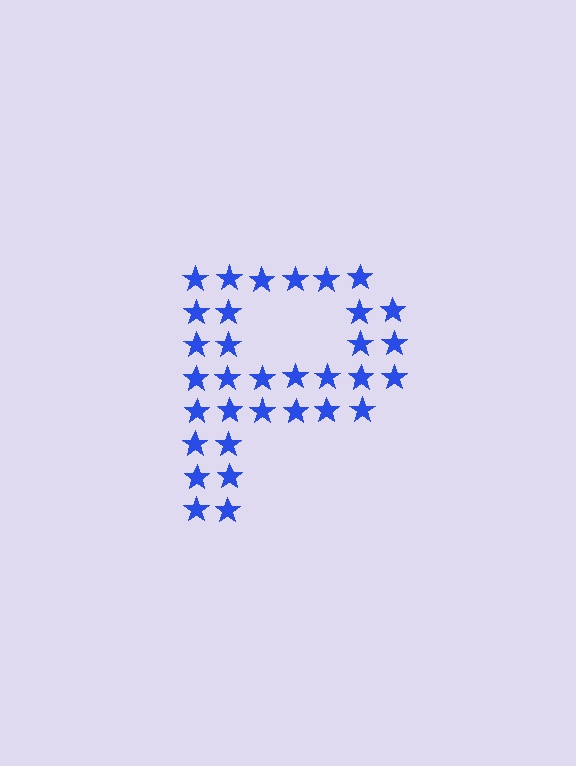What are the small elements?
The small elements are stars.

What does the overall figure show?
The overall figure shows the letter P.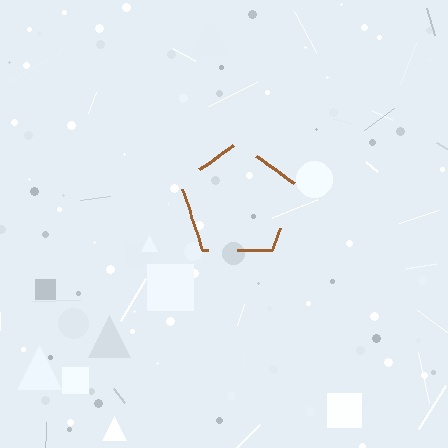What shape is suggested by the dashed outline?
The dashed outline suggests a pentagon.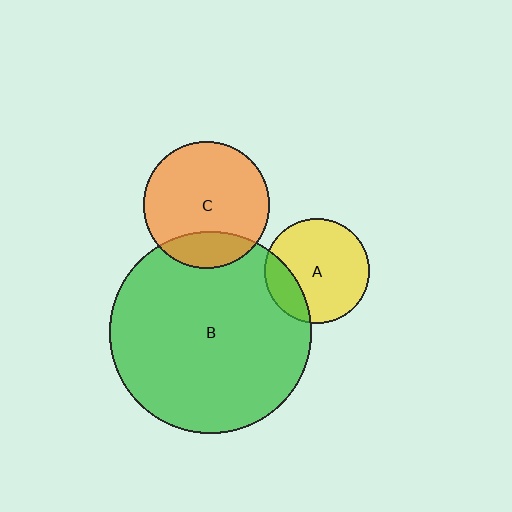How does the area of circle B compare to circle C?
Approximately 2.6 times.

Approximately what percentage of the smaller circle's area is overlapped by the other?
Approximately 20%.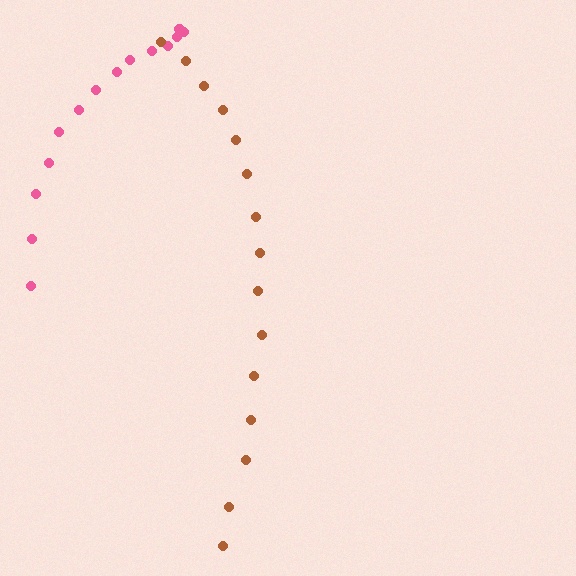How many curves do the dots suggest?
There are 2 distinct paths.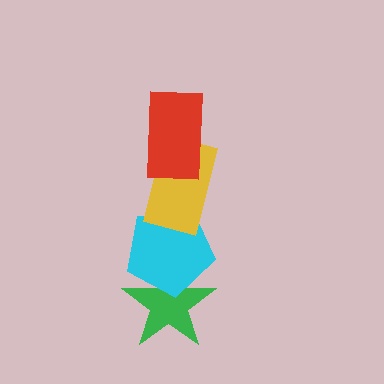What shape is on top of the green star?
The cyan pentagon is on top of the green star.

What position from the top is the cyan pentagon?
The cyan pentagon is 3rd from the top.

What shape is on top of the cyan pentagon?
The yellow rectangle is on top of the cyan pentagon.